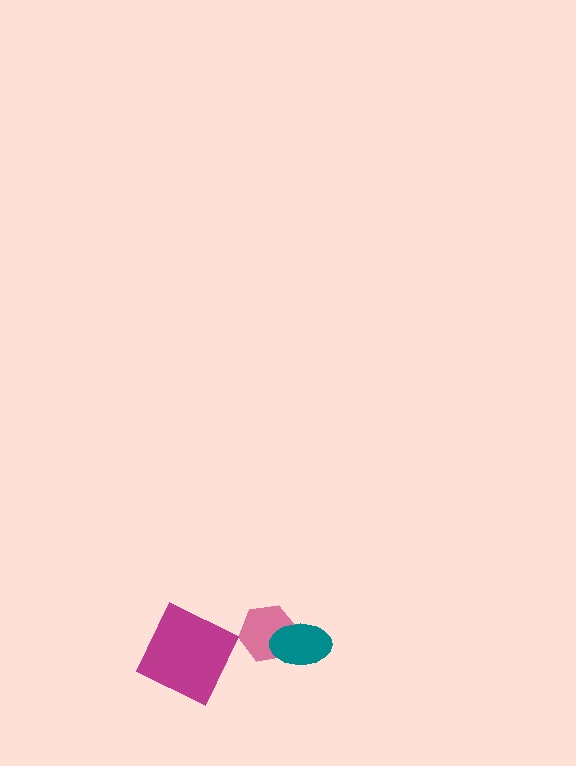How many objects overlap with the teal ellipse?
1 object overlaps with the teal ellipse.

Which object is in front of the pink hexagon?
The teal ellipse is in front of the pink hexagon.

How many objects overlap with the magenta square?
0 objects overlap with the magenta square.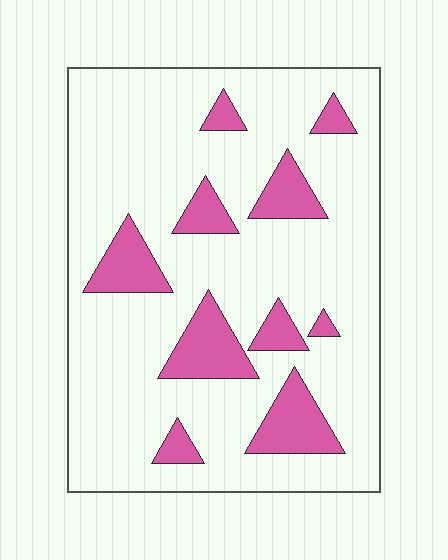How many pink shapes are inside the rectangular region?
10.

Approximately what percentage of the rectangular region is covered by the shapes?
Approximately 20%.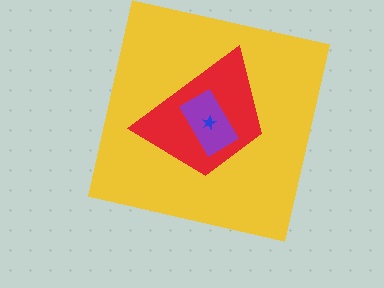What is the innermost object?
The blue star.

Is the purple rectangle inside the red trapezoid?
Yes.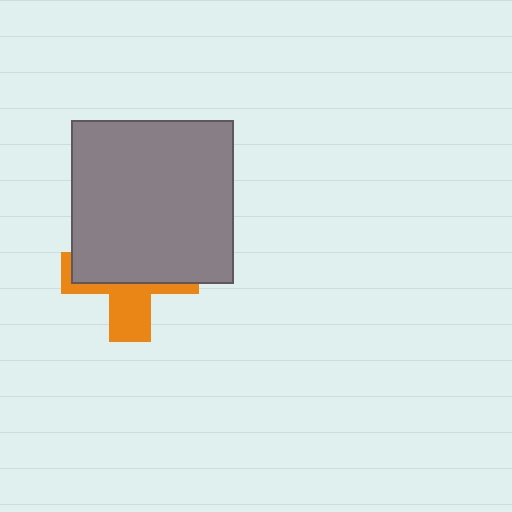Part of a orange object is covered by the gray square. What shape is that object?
It is a cross.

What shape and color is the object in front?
The object in front is a gray square.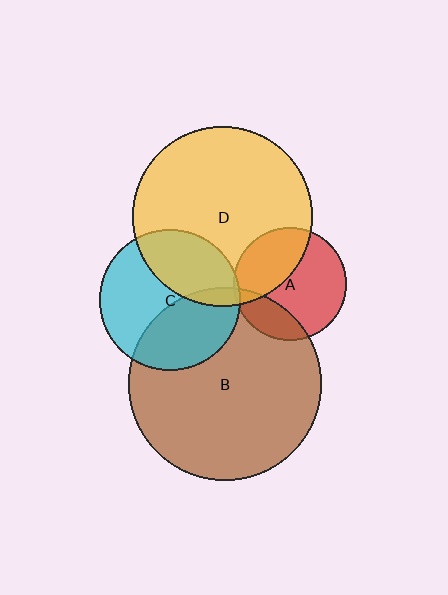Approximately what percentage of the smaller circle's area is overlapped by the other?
Approximately 40%.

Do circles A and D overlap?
Yes.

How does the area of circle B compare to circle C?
Approximately 1.9 times.